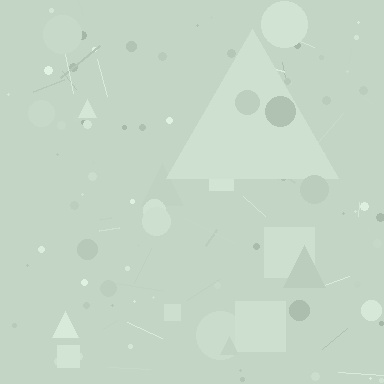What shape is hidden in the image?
A triangle is hidden in the image.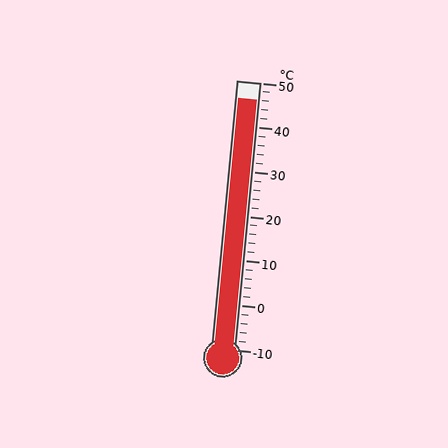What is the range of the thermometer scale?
The thermometer scale ranges from -10°C to 50°C.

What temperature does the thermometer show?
The thermometer shows approximately 46°C.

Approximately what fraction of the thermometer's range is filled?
The thermometer is filled to approximately 95% of its range.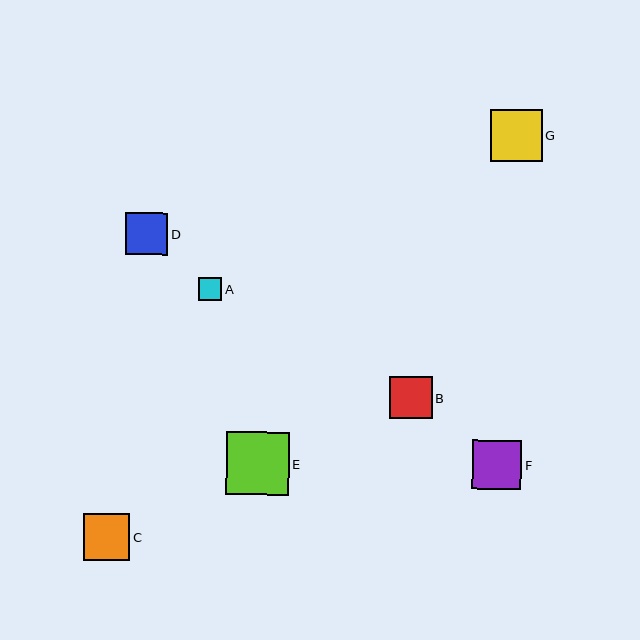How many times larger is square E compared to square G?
Square E is approximately 1.2 times the size of square G.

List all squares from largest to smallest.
From largest to smallest: E, G, F, C, B, D, A.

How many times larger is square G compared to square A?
Square G is approximately 2.3 times the size of square A.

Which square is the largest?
Square E is the largest with a size of approximately 63 pixels.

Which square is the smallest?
Square A is the smallest with a size of approximately 23 pixels.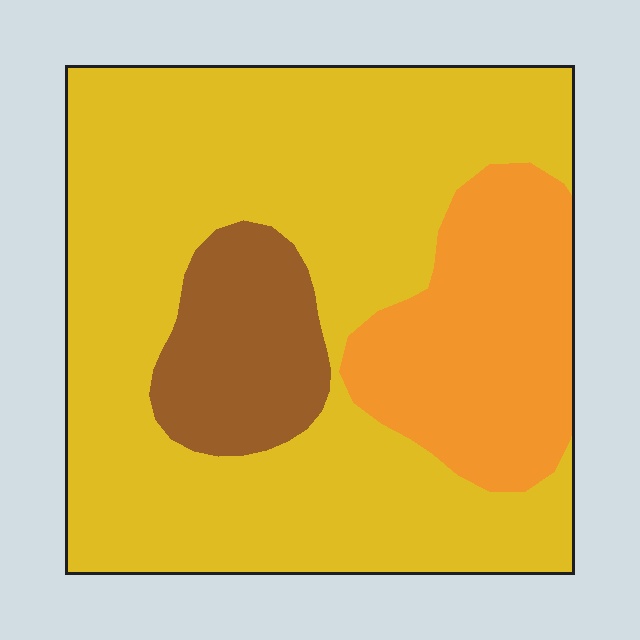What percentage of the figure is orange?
Orange covers roughly 20% of the figure.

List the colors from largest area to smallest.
From largest to smallest: yellow, orange, brown.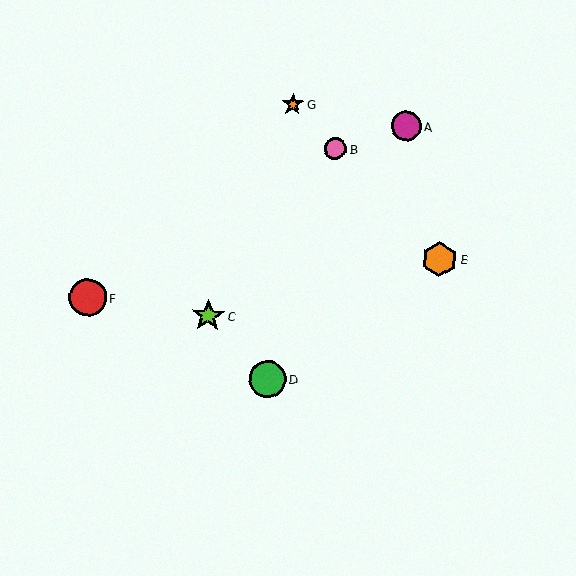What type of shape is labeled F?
Shape F is a red circle.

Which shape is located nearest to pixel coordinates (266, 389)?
The green circle (labeled D) at (268, 379) is nearest to that location.